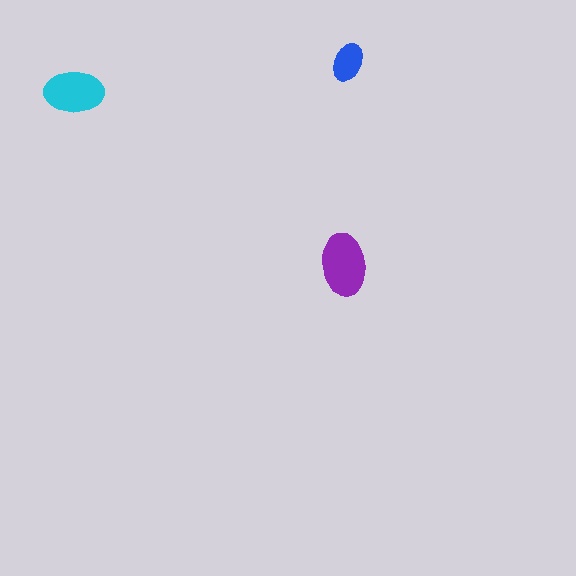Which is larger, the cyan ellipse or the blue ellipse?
The cyan one.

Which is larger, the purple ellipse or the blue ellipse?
The purple one.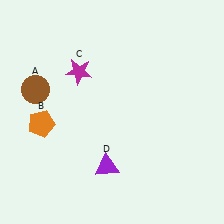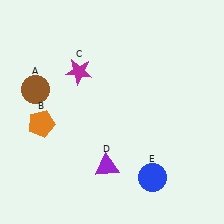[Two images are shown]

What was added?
A blue circle (E) was added in Image 2.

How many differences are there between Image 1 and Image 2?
There is 1 difference between the two images.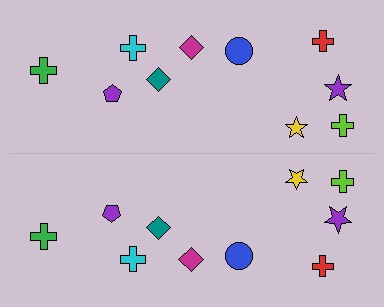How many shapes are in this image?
There are 20 shapes in this image.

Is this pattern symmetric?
Yes, this pattern has bilateral (reflection) symmetry.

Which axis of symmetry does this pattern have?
The pattern has a horizontal axis of symmetry running through the center of the image.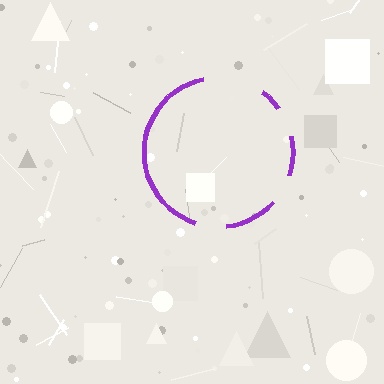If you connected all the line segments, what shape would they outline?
They would outline a circle.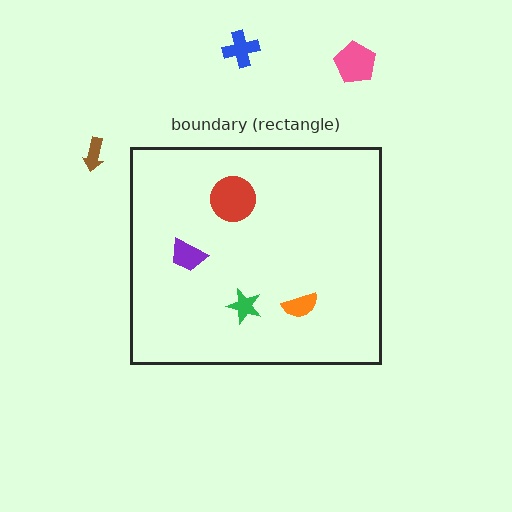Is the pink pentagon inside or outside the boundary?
Outside.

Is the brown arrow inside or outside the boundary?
Outside.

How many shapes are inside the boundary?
4 inside, 3 outside.